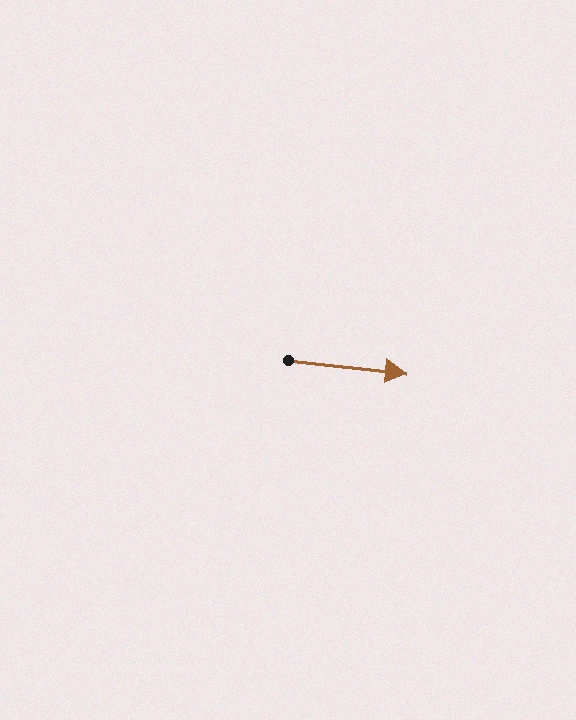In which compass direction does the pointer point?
East.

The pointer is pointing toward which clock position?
Roughly 3 o'clock.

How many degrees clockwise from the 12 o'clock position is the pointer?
Approximately 96 degrees.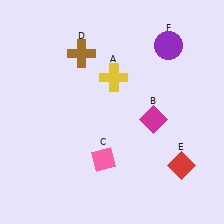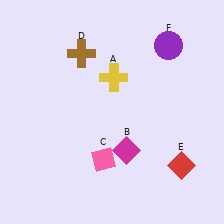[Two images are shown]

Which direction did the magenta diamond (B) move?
The magenta diamond (B) moved down.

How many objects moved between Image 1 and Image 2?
1 object moved between the two images.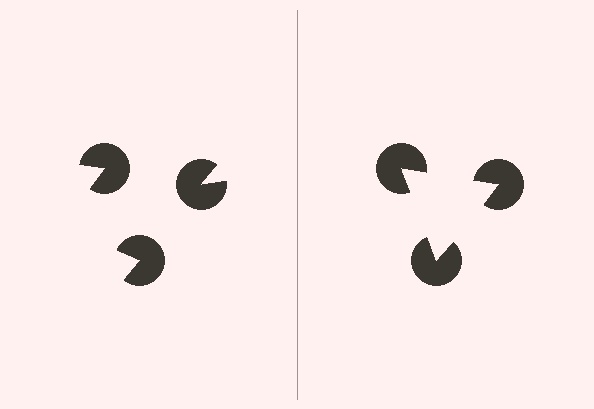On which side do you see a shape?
An illusory triangle appears on the right side. On the left side the wedge cuts are rotated, so no coherent shape forms.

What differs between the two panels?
The pac-man discs are positioned identically on both sides; only the wedge orientations differ. On the right they align to a triangle; on the left they are misaligned.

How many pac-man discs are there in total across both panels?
6 — 3 on each side.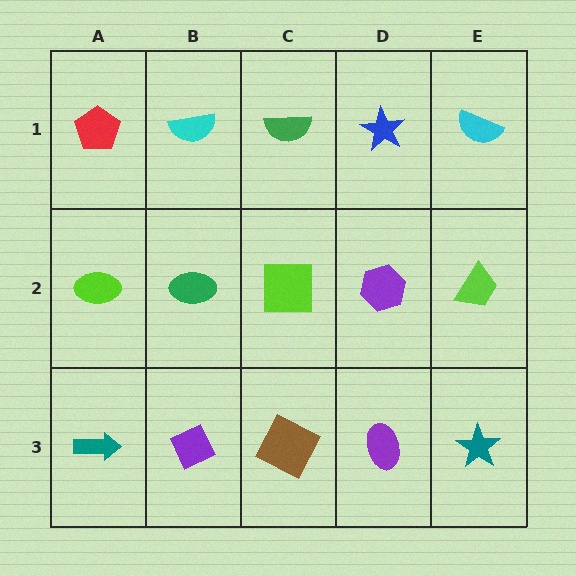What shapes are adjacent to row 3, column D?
A purple hexagon (row 2, column D), a brown square (row 3, column C), a teal star (row 3, column E).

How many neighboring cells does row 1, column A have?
2.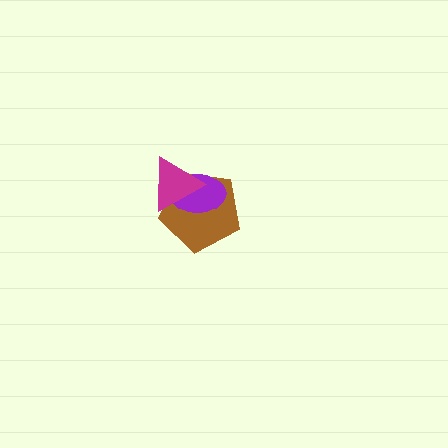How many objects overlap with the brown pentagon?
2 objects overlap with the brown pentagon.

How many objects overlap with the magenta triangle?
2 objects overlap with the magenta triangle.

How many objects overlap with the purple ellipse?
2 objects overlap with the purple ellipse.